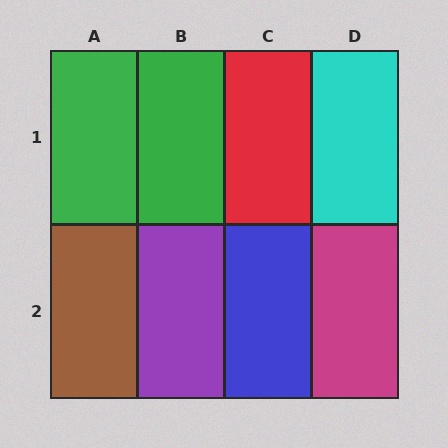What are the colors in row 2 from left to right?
Brown, purple, blue, magenta.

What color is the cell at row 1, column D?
Cyan.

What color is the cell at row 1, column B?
Green.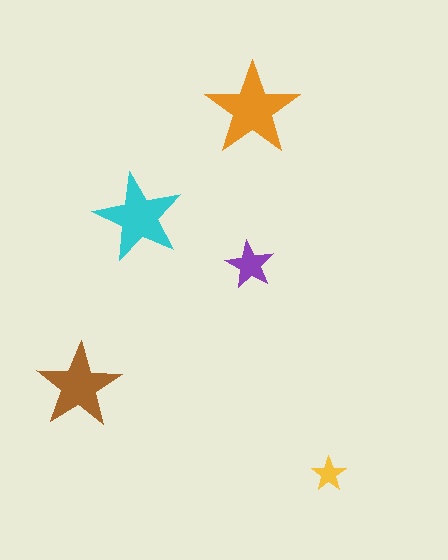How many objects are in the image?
There are 5 objects in the image.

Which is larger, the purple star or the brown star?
The brown one.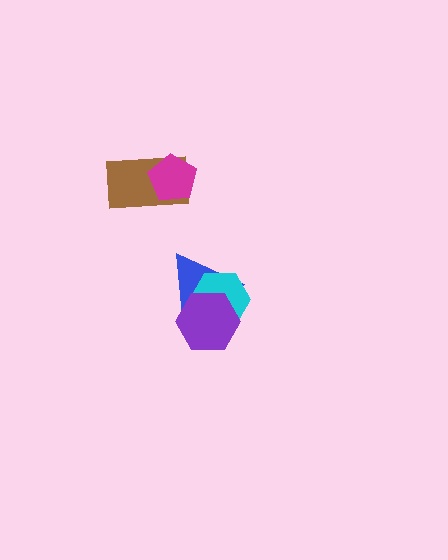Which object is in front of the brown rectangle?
The magenta pentagon is in front of the brown rectangle.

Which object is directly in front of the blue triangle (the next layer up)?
The cyan hexagon is directly in front of the blue triangle.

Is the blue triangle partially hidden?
Yes, it is partially covered by another shape.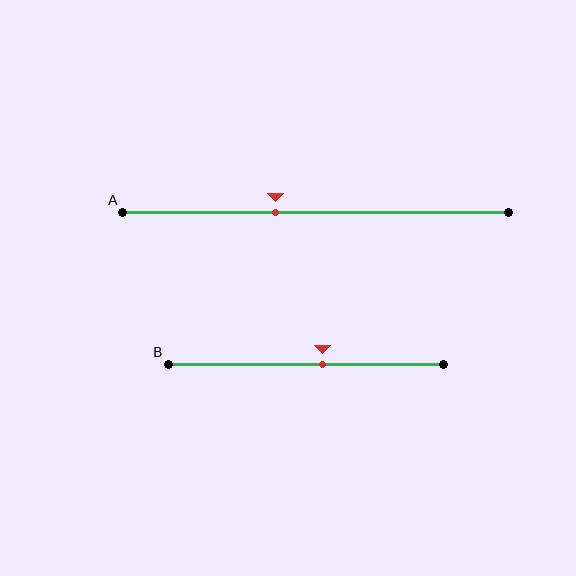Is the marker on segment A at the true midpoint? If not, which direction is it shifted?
No, the marker on segment A is shifted to the left by about 10% of the segment length.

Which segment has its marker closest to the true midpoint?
Segment B has its marker closest to the true midpoint.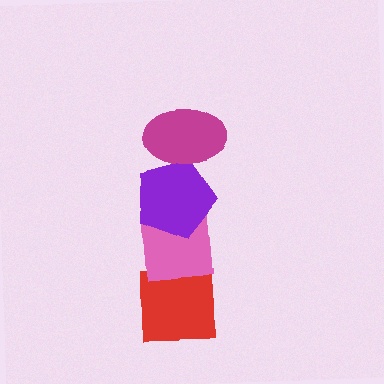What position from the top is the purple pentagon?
The purple pentagon is 2nd from the top.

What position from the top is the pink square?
The pink square is 3rd from the top.